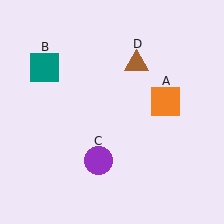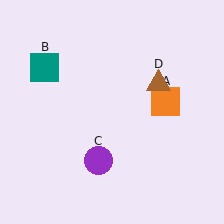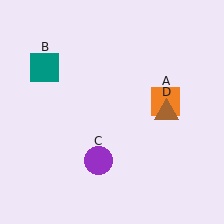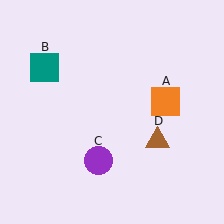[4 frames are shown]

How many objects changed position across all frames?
1 object changed position: brown triangle (object D).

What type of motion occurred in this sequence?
The brown triangle (object D) rotated clockwise around the center of the scene.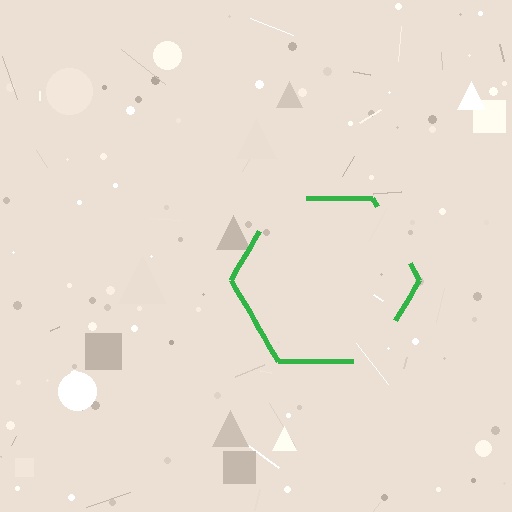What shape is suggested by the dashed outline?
The dashed outline suggests a hexagon.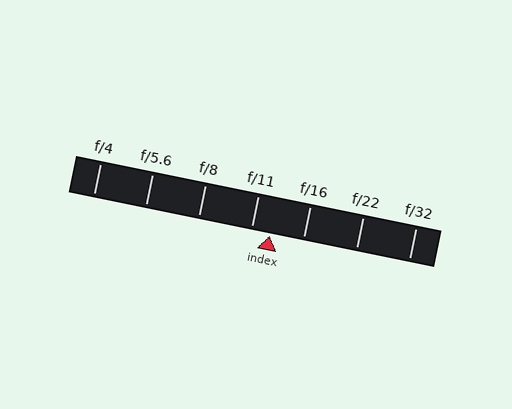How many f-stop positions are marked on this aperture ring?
There are 7 f-stop positions marked.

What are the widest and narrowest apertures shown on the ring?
The widest aperture shown is f/4 and the narrowest is f/32.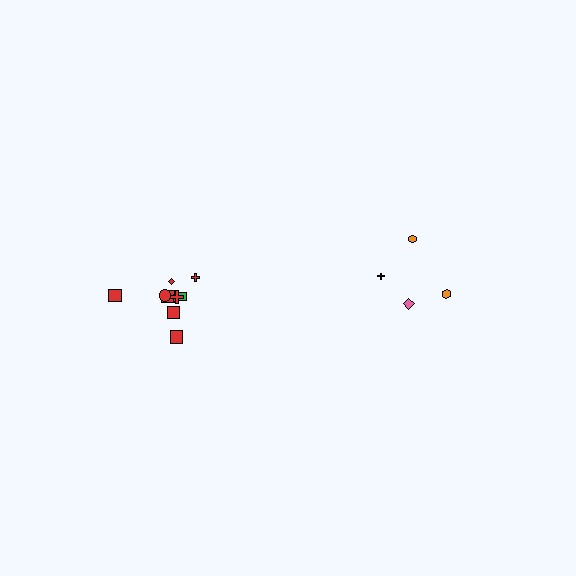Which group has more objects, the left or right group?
The left group.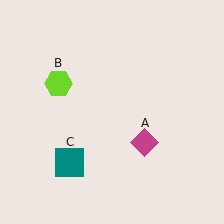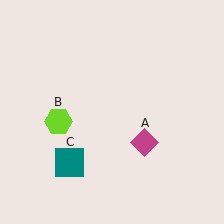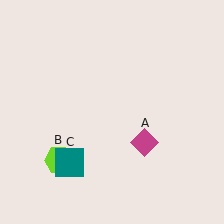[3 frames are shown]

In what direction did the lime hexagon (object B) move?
The lime hexagon (object B) moved down.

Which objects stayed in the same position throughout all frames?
Magenta diamond (object A) and teal square (object C) remained stationary.